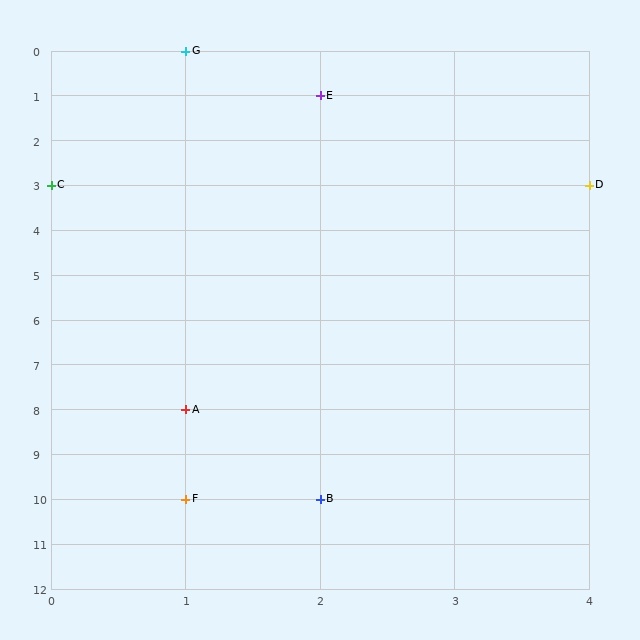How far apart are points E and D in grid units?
Points E and D are 2 columns and 2 rows apart (about 2.8 grid units diagonally).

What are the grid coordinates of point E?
Point E is at grid coordinates (2, 1).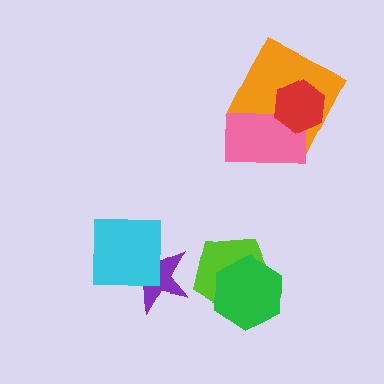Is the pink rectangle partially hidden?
Yes, it is partially covered by another shape.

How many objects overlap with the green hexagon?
1 object overlaps with the green hexagon.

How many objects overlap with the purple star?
1 object overlaps with the purple star.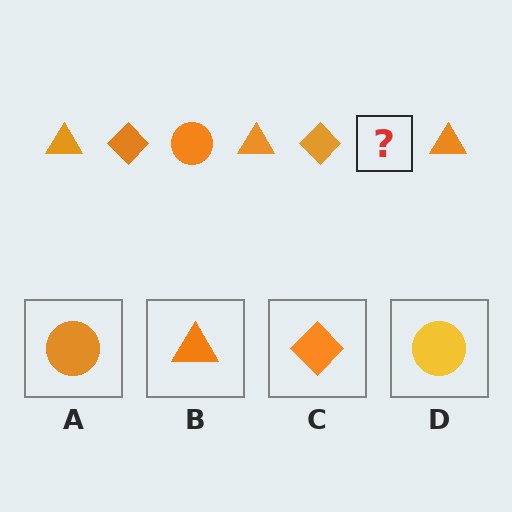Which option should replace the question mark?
Option A.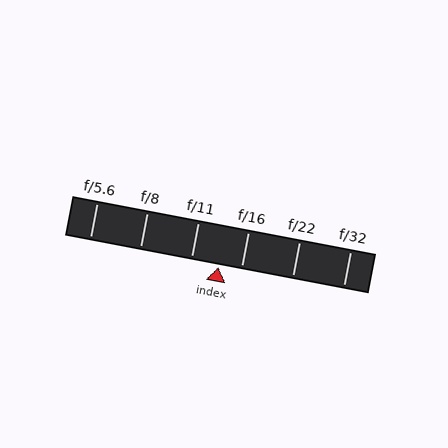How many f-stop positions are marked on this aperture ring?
There are 6 f-stop positions marked.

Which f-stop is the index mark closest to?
The index mark is closest to f/16.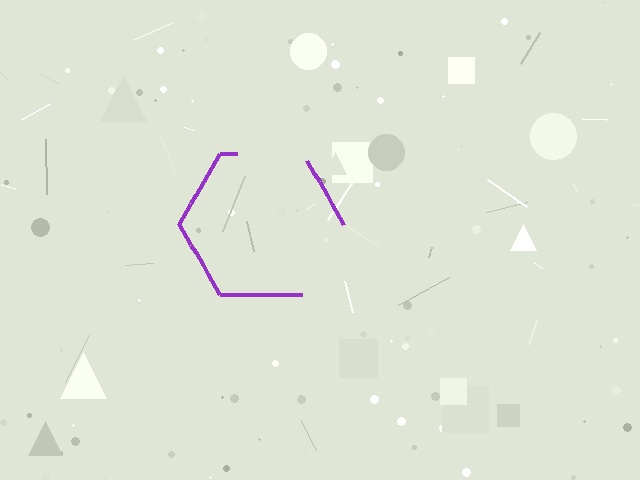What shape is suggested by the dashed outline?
The dashed outline suggests a hexagon.